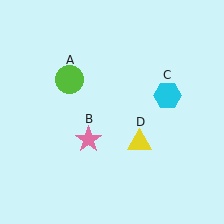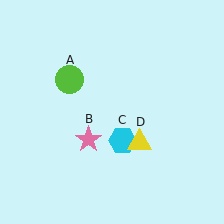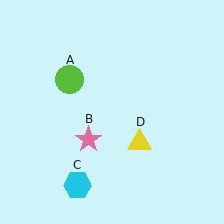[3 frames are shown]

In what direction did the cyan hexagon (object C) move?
The cyan hexagon (object C) moved down and to the left.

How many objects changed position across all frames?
1 object changed position: cyan hexagon (object C).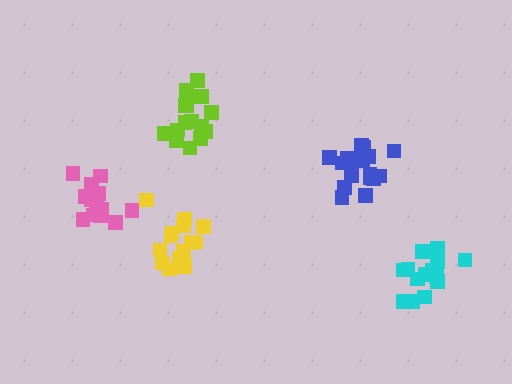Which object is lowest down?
The cyan cluster is bottommost.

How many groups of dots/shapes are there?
There are 5 groups.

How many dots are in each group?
Group 1: 16 dots, Group 2: 17 dots, Group 3: 15 dots, Group 4: 17 dots, Group 5: 13 dots (78 total).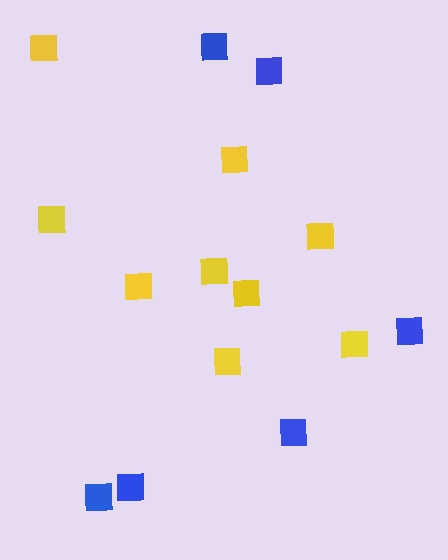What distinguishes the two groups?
There are 2 groups: one group of yellow squares (9) and one group of blue squares (6).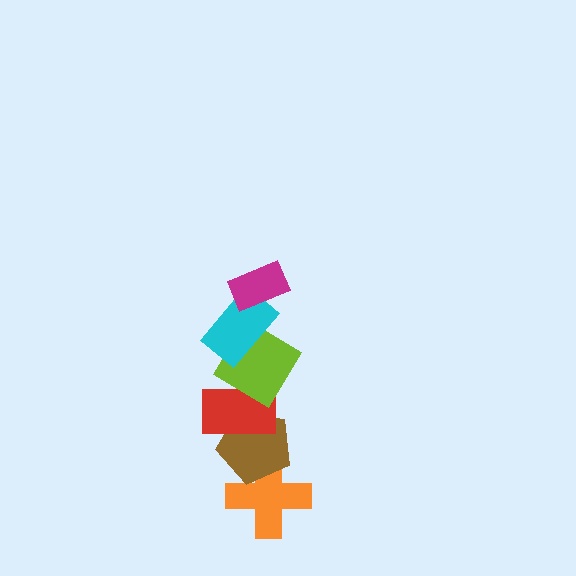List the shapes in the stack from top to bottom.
From top to bottom: the magenta rectangle, the cyan rectangle, the lime diamond, the red rectangle, the brown pentagon, the orange cross.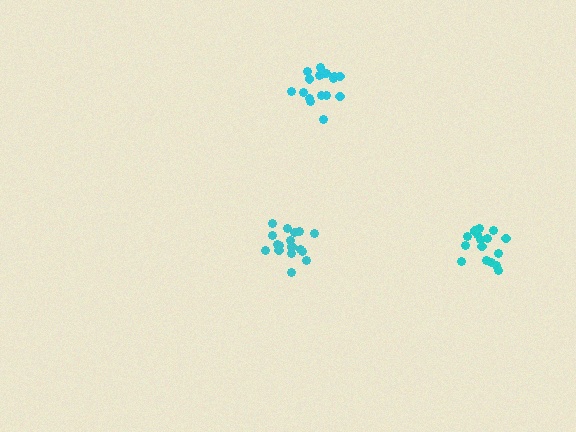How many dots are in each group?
Group 1: 17 dots, Group 2: 16 dots, Group 3: 17 dots (50 total).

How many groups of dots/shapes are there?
There are 3 groups.